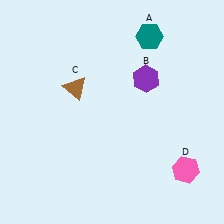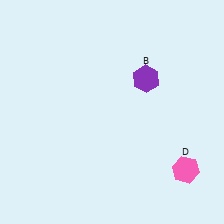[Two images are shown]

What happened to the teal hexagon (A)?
The teal hexagon (A) was removed in Image 2. It was in the top-right area of Image 1.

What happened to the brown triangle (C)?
The brown triangle (C) was removed in Image 2. It was in the top-left area of Image 1.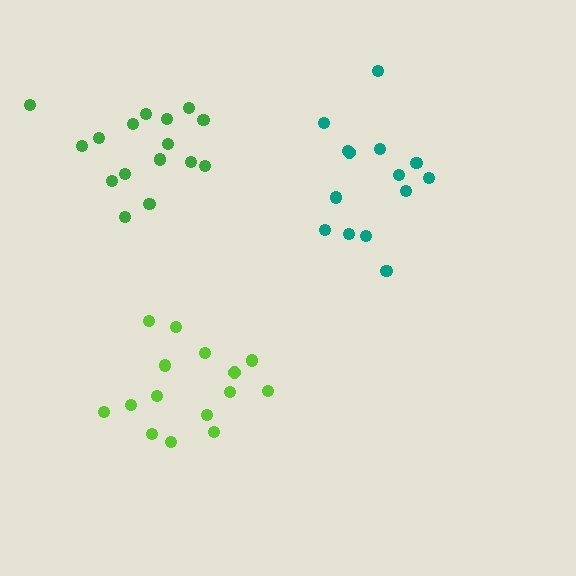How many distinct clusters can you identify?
There are 3 distinct clusters.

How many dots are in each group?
Group 1: 15 dots, Group 2: 14 dots, Group 3: 16 dots (45 total).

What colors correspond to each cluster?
The clusters are colored: lime, teal, green.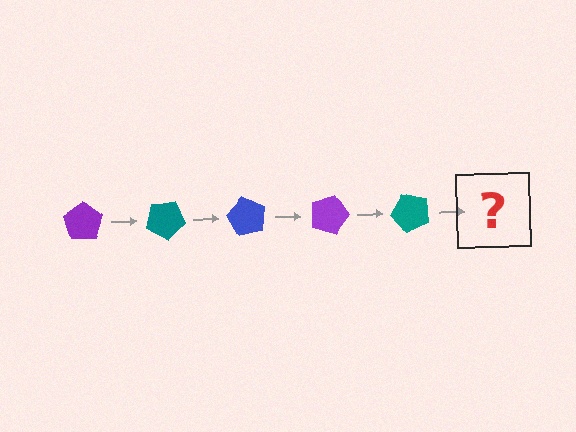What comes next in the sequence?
The next element should be a blue pentagon, rotated 150 degrees from the start.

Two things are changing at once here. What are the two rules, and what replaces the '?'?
The two rules are that it rotates 30 degrees each step and the color cycles through purple, teal, and blue. The '?' should be a blue pentagon, rotated 150 degrees from the start.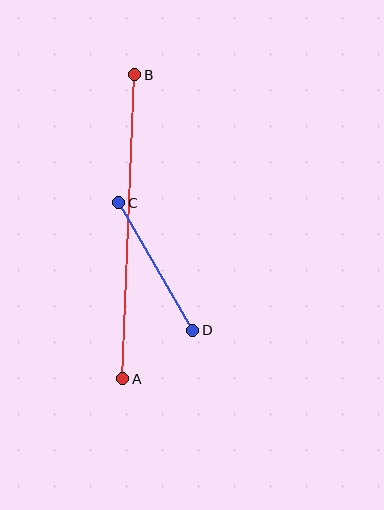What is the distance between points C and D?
The distance is approximately 148 pixels.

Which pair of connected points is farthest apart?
Points A and B are farthest apart.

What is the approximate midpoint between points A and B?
The midpoint is at approximately (129, 227) pixels.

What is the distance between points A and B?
The distance is approximately 304 pixels.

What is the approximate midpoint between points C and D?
The midpoint is at approximately (156, 266) pixels.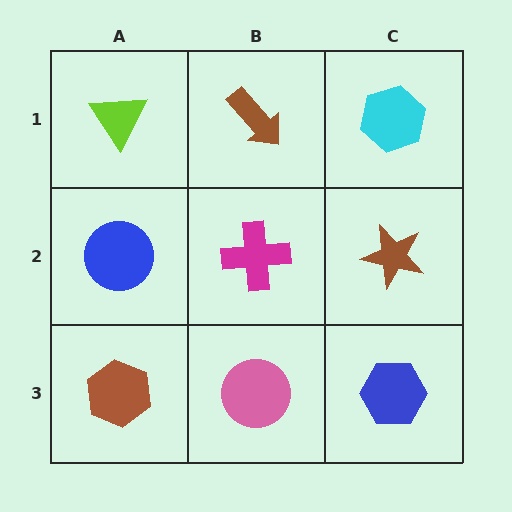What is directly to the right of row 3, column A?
A pink circle.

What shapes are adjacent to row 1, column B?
A magenta cross (row 2, column B), a lime triangle (row 1, column A), a cyan hexagon (row 1, column C).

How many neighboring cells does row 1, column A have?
2.